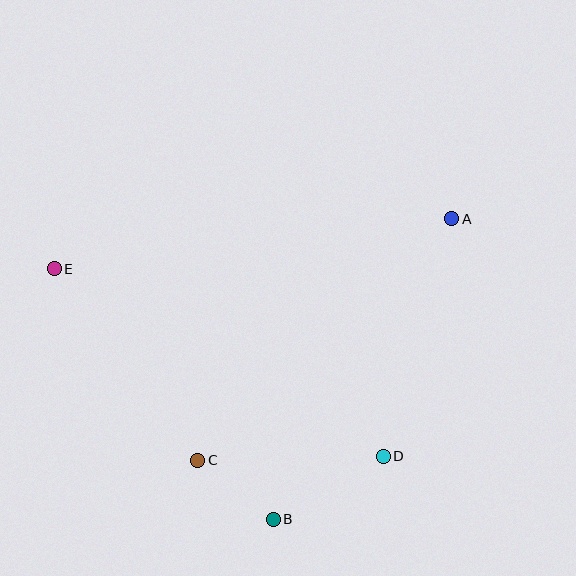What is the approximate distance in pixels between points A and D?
The distance between A and D is approximately 247 pixels.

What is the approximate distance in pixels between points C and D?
The distance between C and D is approximately 185 pixels.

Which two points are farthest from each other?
Points A and E are farthest from each other.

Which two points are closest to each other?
Points B and C are closest to each other.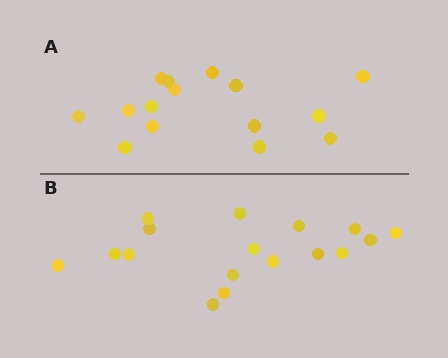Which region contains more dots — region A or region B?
Region B (the bottom region) has more dots.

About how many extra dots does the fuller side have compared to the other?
Region B has just a few more — roughly 2 or 3 more dots than region A.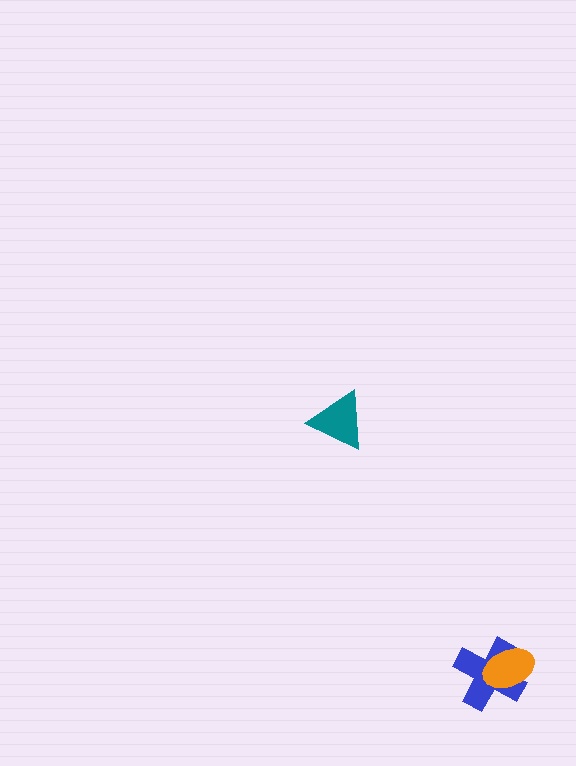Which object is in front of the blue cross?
The orange ellipse is in front of the blue cross.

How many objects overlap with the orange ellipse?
1 object overlaps with the orange ellipse.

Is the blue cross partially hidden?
Yes, it is partially covered by another shape.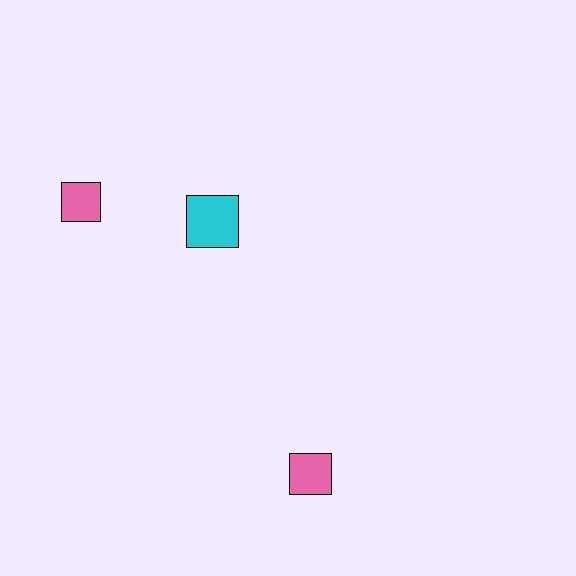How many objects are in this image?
There are 3 objects.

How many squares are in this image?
There are 3 squares.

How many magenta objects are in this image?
There are no magenta objects.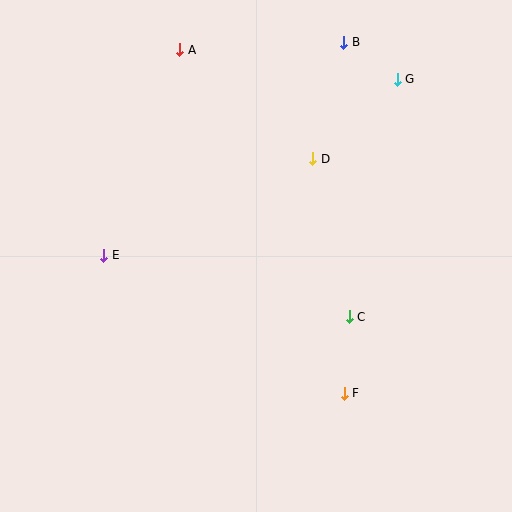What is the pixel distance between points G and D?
The distance between G and D is 116 pixels.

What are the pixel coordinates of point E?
Point E is at (104, 255).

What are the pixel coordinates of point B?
Point B is at (344, 42).